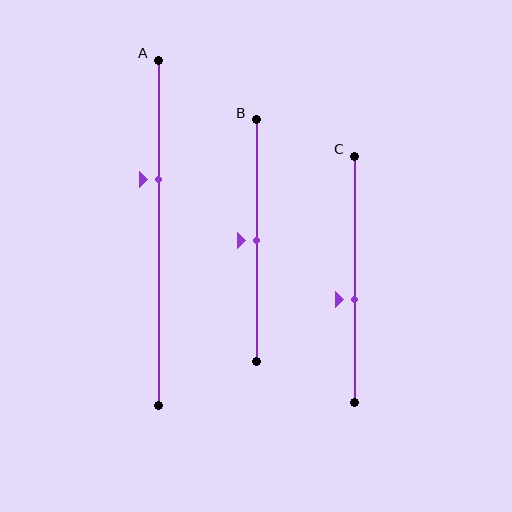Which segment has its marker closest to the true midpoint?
Segment B has its marker closest to the true midpoint.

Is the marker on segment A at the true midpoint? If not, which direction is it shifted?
No, the marker on segment A is shifted upward by about 15% of the segment length.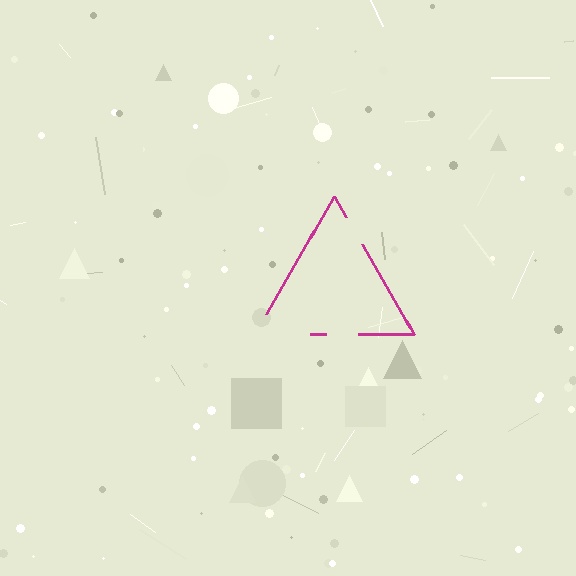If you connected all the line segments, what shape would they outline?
They would outline a triangle.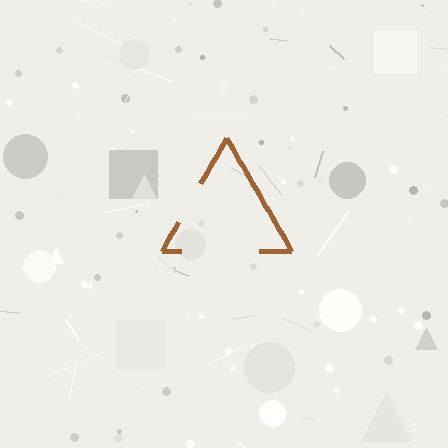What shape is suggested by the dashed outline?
The dashed outline suggests a triangle.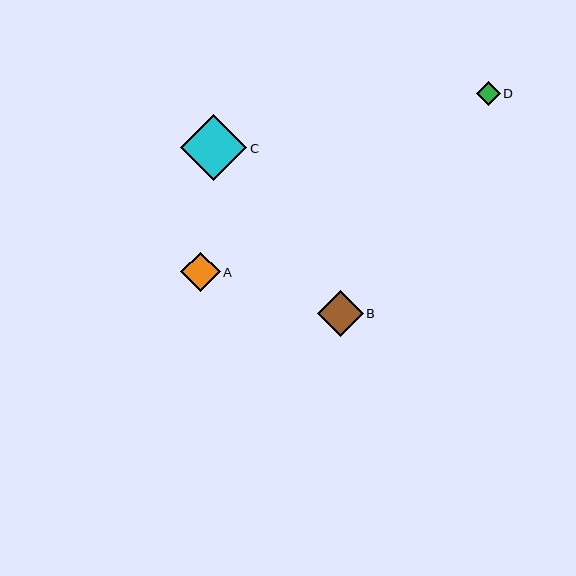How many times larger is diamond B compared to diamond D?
Diamond B is approximately 1.9 times the size of diamond D.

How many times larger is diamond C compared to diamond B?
Diamond C is approximately 1.4 times the size of diamond B.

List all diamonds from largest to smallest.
From largest to smallest: C, B, A, D.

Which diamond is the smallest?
Diamond D is the smallest with a size of approximately 24 pixels.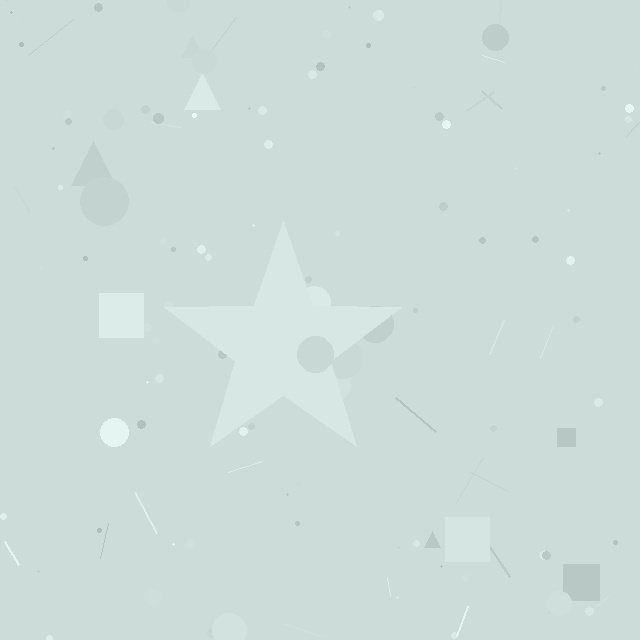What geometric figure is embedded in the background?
A star is embedded in the background.